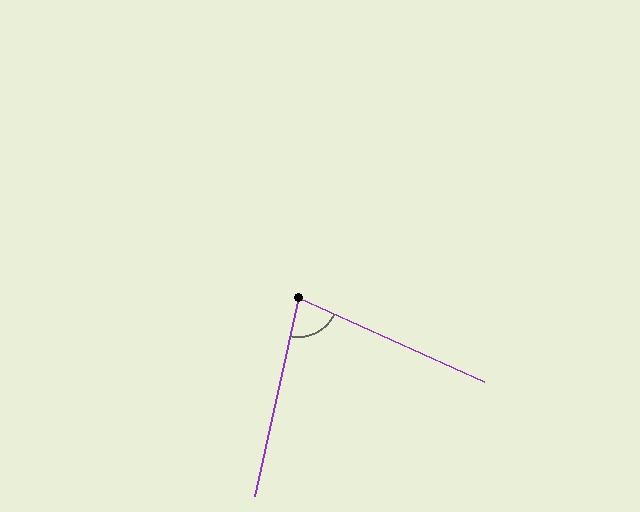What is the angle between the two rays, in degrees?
Approximately 78 degrees.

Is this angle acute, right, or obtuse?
It is acute.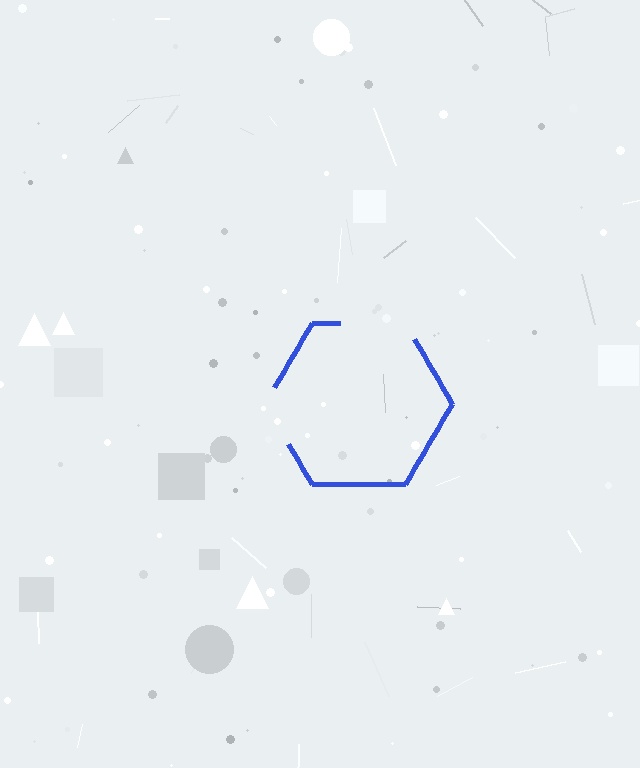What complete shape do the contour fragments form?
The contour fragments form a hexagon.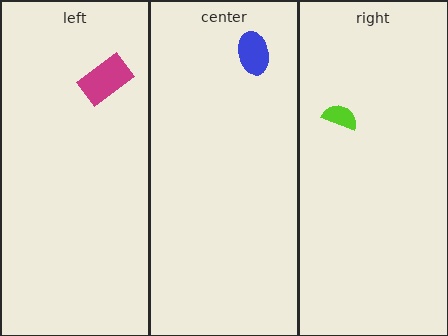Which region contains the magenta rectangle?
The left region.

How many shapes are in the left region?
1.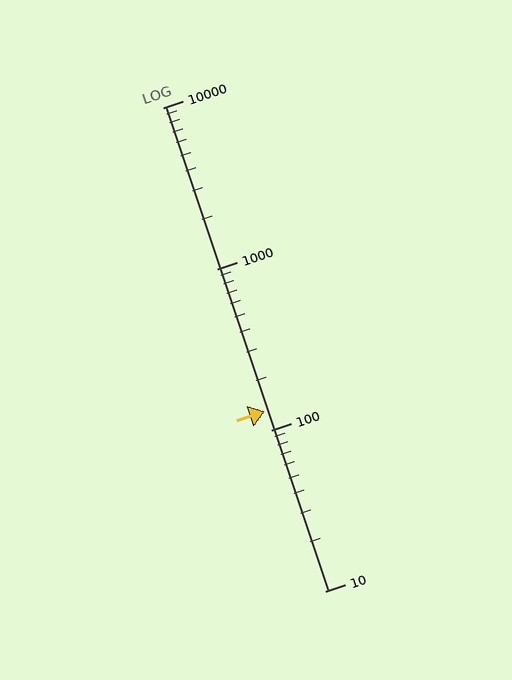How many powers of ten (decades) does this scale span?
The scale spans 3 decades, from 10 to 10000.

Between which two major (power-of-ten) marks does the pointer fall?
The pointer is between 100 and 1000.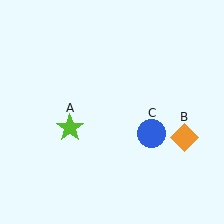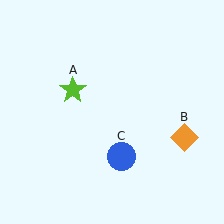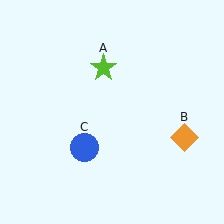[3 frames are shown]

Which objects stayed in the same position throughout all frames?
Orange diamond (object B) remained stationary.